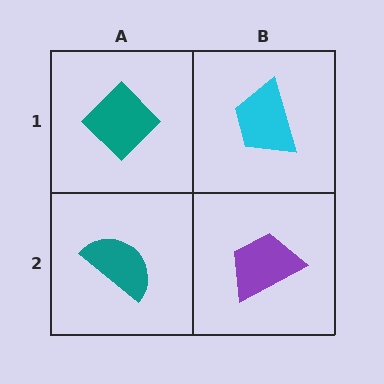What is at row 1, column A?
A teal diamond.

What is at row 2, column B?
A purple trapezoid.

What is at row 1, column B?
A cyan trapezoid.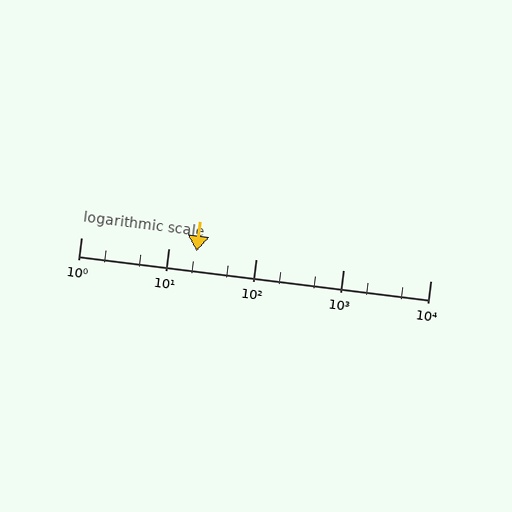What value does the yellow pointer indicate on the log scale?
The pointer indicates approximately 21.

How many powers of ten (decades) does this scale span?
The scale spans 4 decades, from 1 to 10000.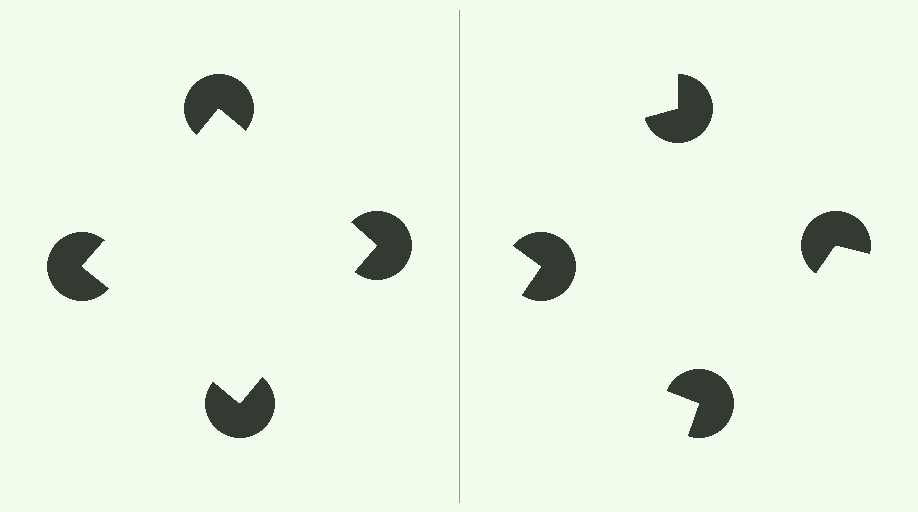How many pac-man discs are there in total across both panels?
8 — 4 on each side.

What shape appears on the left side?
An illusory square.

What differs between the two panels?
The pac-man discs are positioned identically on both sides; only the wedge orientations differ. On the left they align to a square; on the right they are misaligned.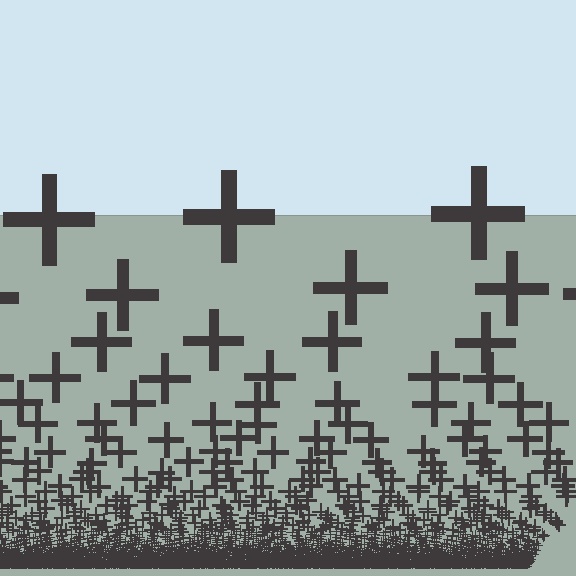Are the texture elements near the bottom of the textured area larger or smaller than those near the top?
Smaller. The gradient is inverted — elements near the bottom are smaller and denser.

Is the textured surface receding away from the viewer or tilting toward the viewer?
The surface appears to tilt toward the viewer. Texture elements get larger and sparser toward the top.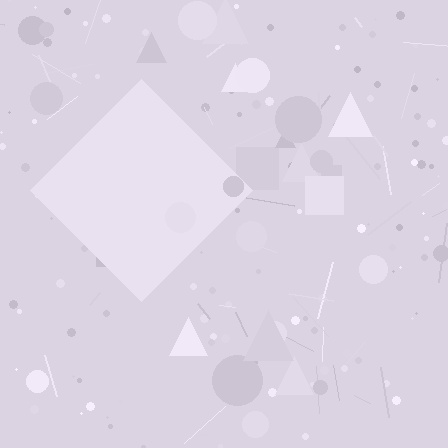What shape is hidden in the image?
A diamond is hidden in the image.